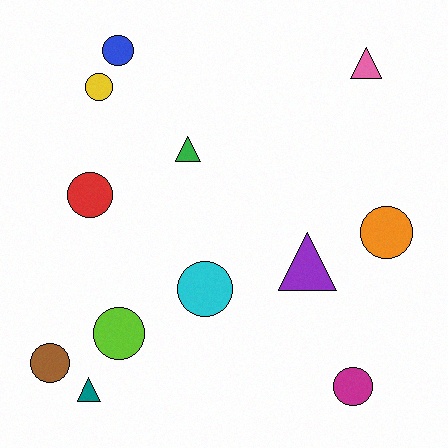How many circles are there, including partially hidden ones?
There are 8 circles.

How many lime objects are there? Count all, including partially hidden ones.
There is 1 lime object.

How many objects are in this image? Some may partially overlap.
There are 12 objects.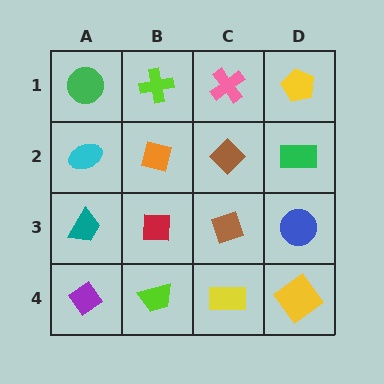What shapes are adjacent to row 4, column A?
A teal trapezoid (row 3, column A), a lime trapezoid (row 4, column B).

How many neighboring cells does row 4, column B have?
3.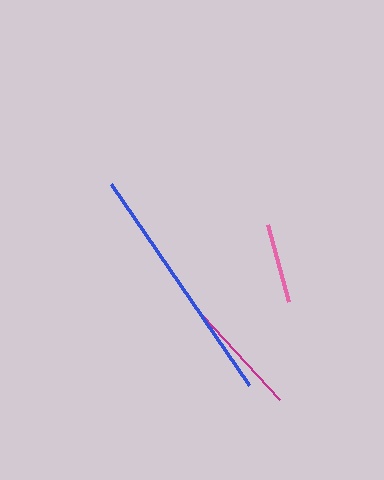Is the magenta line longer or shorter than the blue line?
The blue line is longer than the magenta line.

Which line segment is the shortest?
The pink line is the shortest at approximately 80 pixels.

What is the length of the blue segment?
The blue segment is approximately 245 pixels long.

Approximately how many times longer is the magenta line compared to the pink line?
The magenta line is approximately 1.5 times the length of the pink line.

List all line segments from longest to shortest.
From longest to shortest: blue, magenta, pink.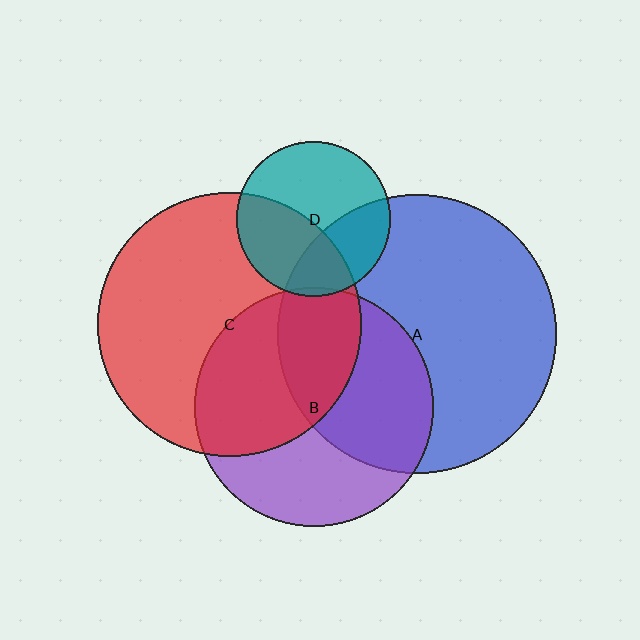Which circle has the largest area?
Circle A (blue).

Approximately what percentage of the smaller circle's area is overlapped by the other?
Approximately 30%.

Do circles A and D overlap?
Yes.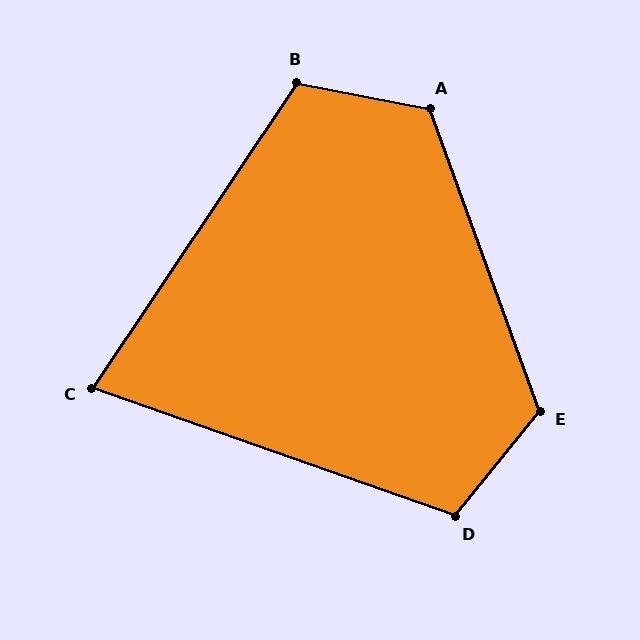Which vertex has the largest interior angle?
E, at approximately 121 degrees.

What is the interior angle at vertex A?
Approximately 121 degrees (obtuse).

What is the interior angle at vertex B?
Approximately 113 degrees (obtuse).